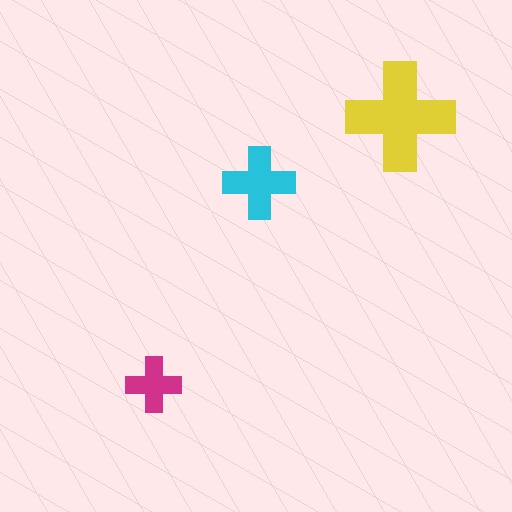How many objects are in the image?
There are 3 objects in the image.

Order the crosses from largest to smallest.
the yellow one, the cyan one, the magenta one.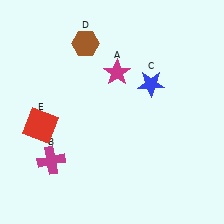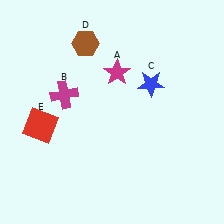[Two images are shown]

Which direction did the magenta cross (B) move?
The magenta cross (B) moved up.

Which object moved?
The magenta cross (B) moved up.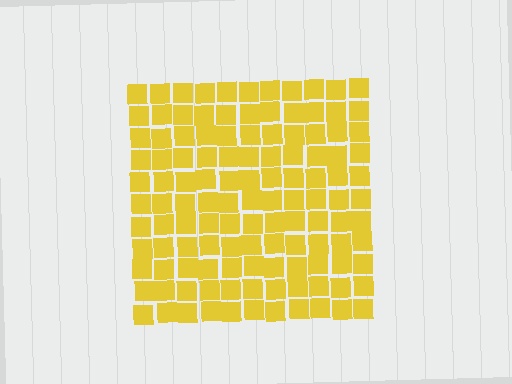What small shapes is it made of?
It is made of small squares.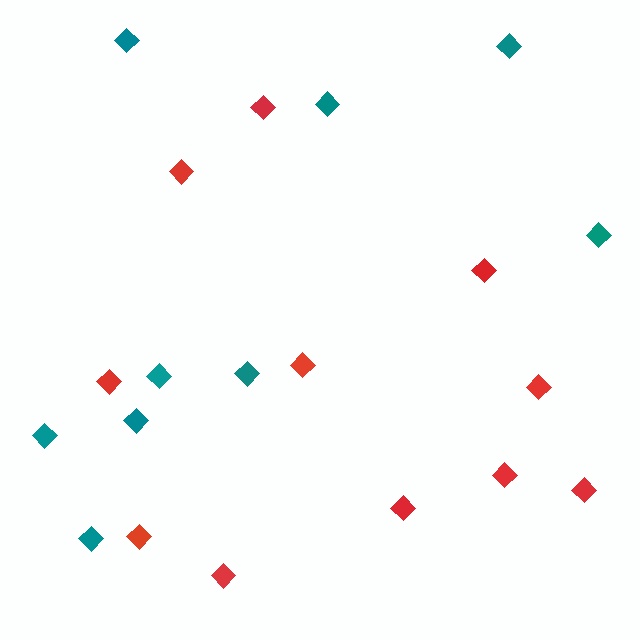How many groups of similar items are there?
There are 2 groups: one group of red diamonds (11) and one group of teal diamonds (9).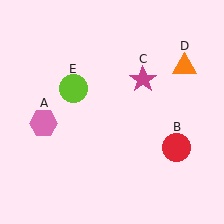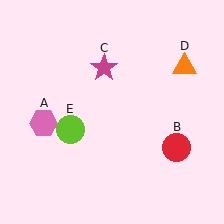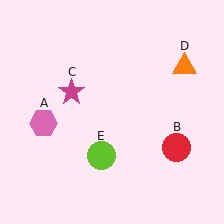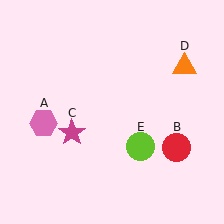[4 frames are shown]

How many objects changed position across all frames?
2 objects changed position: magenta star (object C), lime circle (object E).